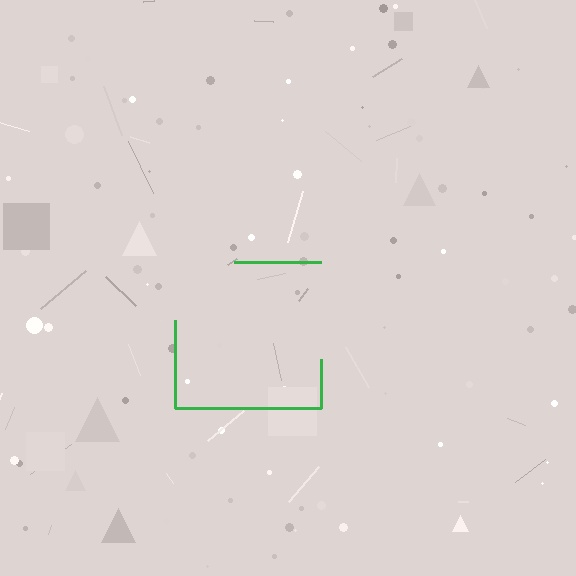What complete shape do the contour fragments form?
The contour fragments form a square.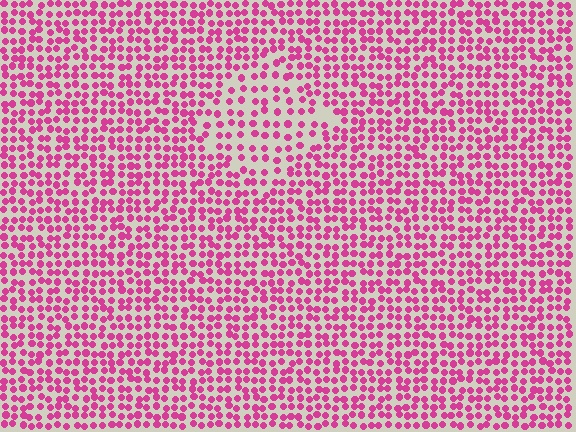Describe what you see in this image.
The image contains small magenta elements arranged at two different densities. A diamond-shaped region is visible where the elements are less densely packed than the surrounding area.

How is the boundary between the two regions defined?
The boundary is defined by a change in element density (approximately 1.7x ratio). All elements are the same color, size, and shape.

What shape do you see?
I see a diamond.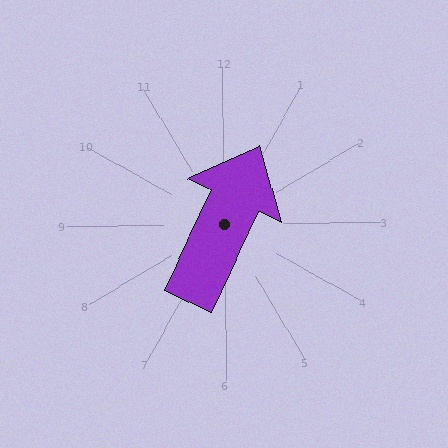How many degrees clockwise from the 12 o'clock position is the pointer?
Approximately 26 degrees.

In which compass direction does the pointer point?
Northeast.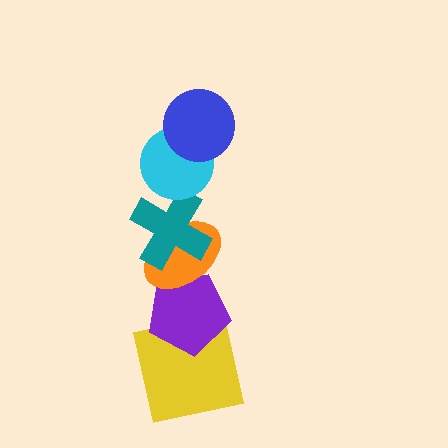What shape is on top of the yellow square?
The purple pentagon is on top of the yellow square.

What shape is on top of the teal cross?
The cyan circle is on top of the teal cross.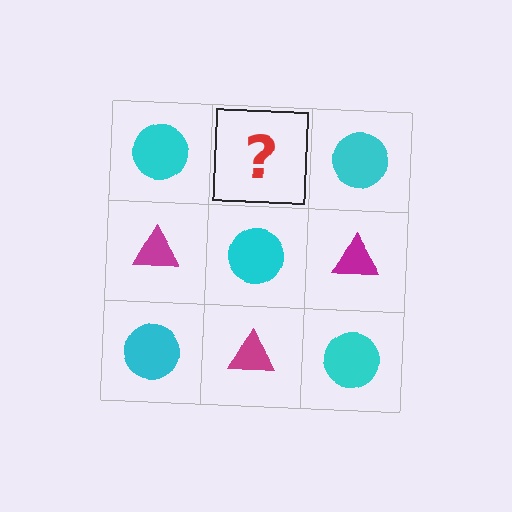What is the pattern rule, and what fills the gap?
The rule is that it alternates cyan circle and magenta triangle in a checkerboard pattern. The gap should be filled with a magenta triangle.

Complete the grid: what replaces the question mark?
The question mark should be replaced with a magenta triangle.